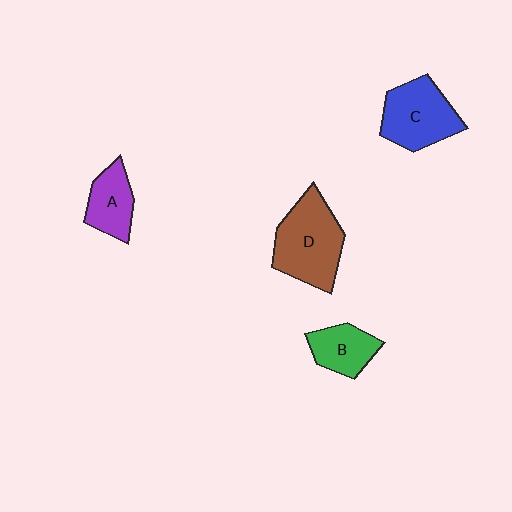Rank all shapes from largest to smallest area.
From largest to smallest: D (brown), C (blue), A (purple), B (green).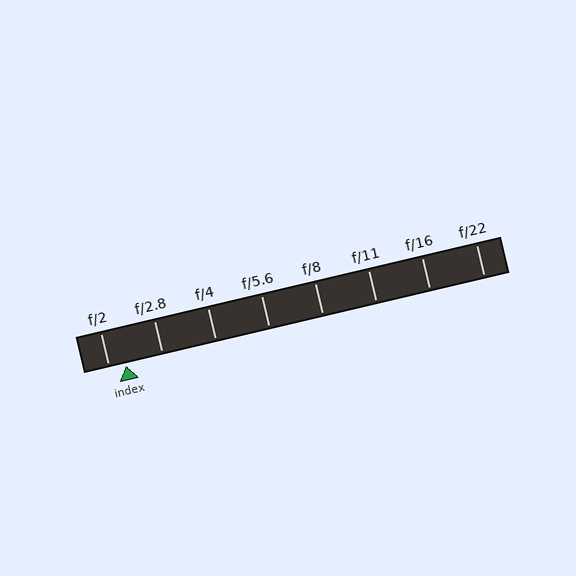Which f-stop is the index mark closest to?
The index mark is closest to f/2.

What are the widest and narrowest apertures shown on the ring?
The widest aperture shown is f/2 and the narrowest is f/22.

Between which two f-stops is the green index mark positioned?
The index mark is between f/2 and f/2.8.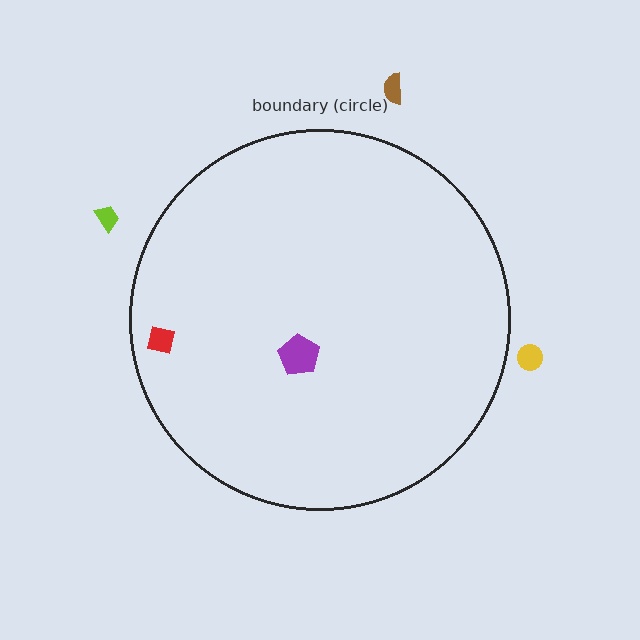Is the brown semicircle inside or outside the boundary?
Outside.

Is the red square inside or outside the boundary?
Inside.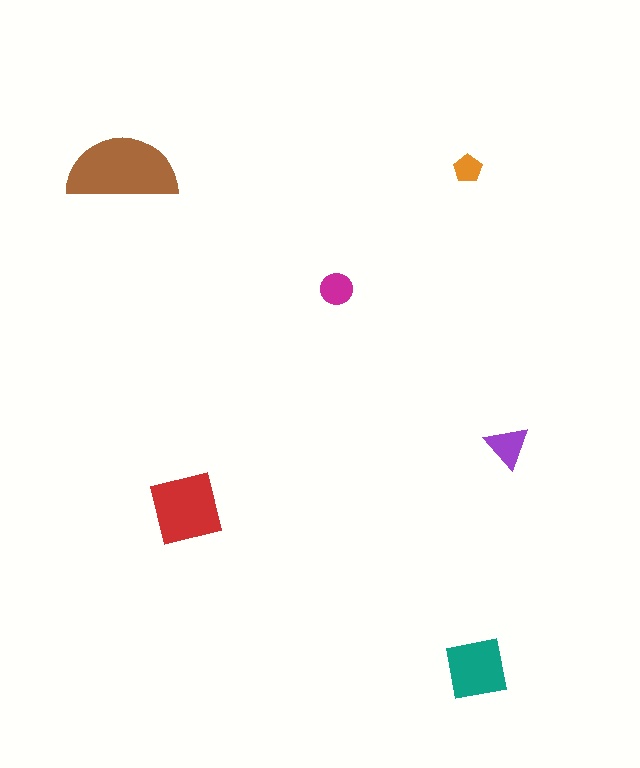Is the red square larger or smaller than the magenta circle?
Larger.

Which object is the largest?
The brown semicircle.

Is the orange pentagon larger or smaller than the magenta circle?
Smaller.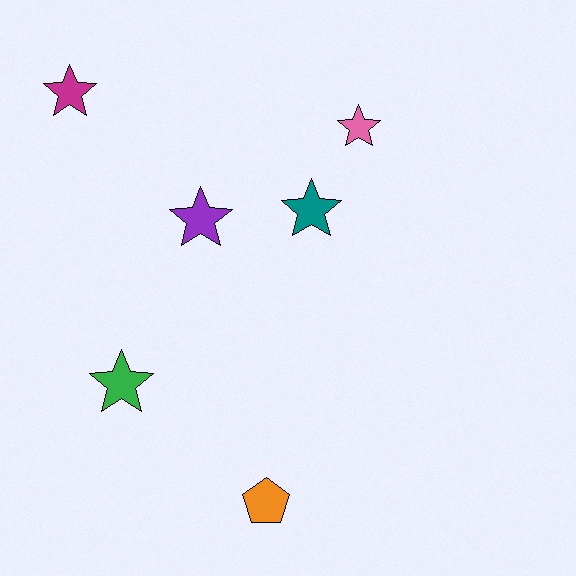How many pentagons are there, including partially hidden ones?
There is 1 pentagon.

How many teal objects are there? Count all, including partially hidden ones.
There is 1 teal object.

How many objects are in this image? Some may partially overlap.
There are 6 objects.